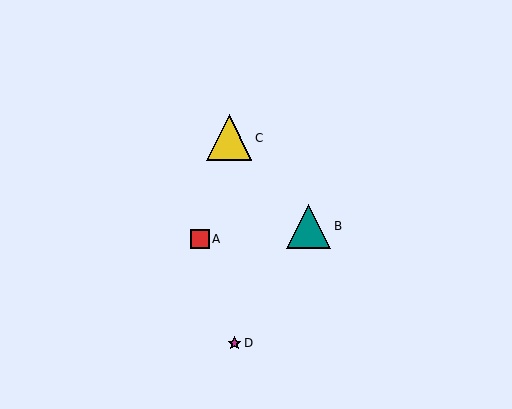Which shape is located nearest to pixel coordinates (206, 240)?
The red square (labeled A) at (200, 239) is nearest to that location.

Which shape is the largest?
The yellow triangle (labeled C) is the largest.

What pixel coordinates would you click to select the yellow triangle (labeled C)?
Click at (229, 138) to select the yellow triangle C.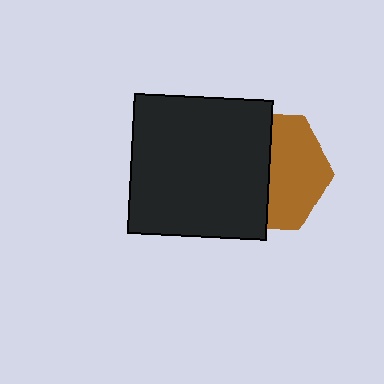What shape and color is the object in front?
The object in front is a black square.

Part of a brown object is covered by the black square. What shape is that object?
It is a hexagon.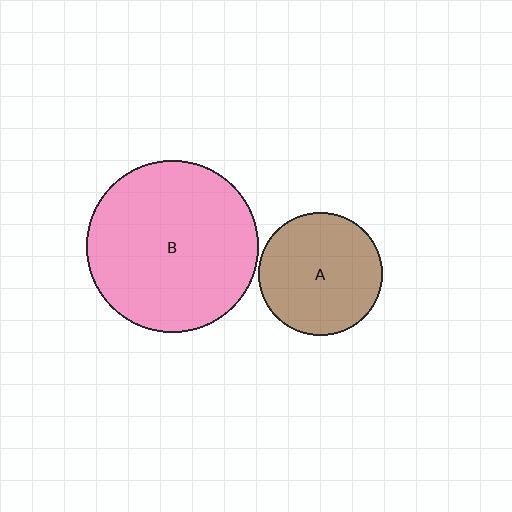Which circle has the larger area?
Circle B (pink).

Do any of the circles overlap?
No, none of the circles overlap.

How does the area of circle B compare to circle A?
Approximately 1.9 times.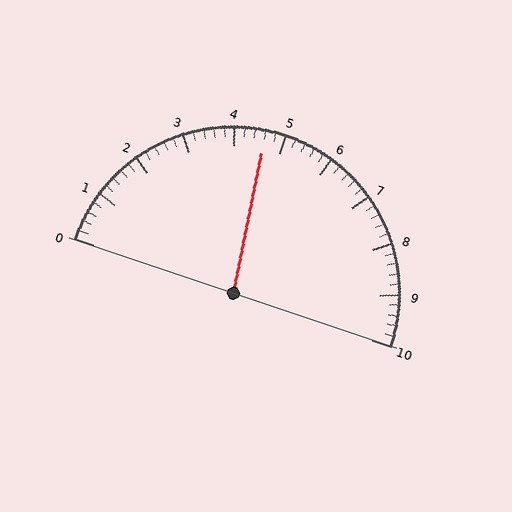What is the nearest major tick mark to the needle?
The nearest major tick mark is 5.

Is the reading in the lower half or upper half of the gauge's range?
The reading is in the lower half of the range (0 to 10).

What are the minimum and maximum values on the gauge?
The gauge ranges from 0 to 10.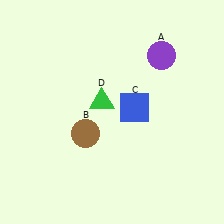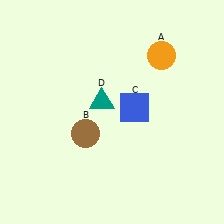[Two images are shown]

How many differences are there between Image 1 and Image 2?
There are 2 differences between the two images.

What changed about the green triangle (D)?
In Image 1, D is green. In Image 2, it changed to teal.